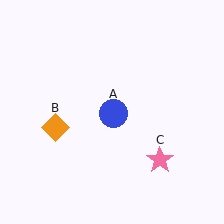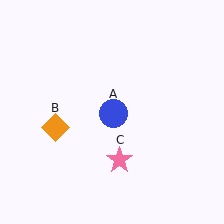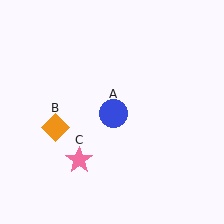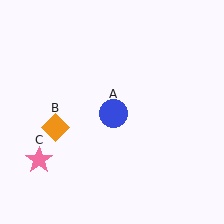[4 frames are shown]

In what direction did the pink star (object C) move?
The pink star (object C) moved left.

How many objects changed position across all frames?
1 object changed position: pink star (object C).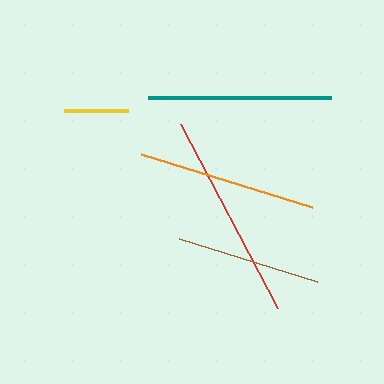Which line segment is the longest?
The red line is the longest at approximately 208 pixels.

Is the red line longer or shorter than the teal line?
The red line is longer than the teal line.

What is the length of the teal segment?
The teal segment is approximately 183 pixels long.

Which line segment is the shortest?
The yellow line is the shortest at approximately 64 pixels.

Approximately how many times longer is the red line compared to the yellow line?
The red line is approximately 3.2 times the length of the yellow line.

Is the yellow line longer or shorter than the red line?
The red line is longer than the yellow line.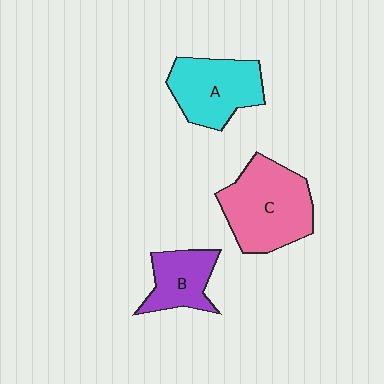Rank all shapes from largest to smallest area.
From largest to smallest: C (pink), A (cyan), B (purple).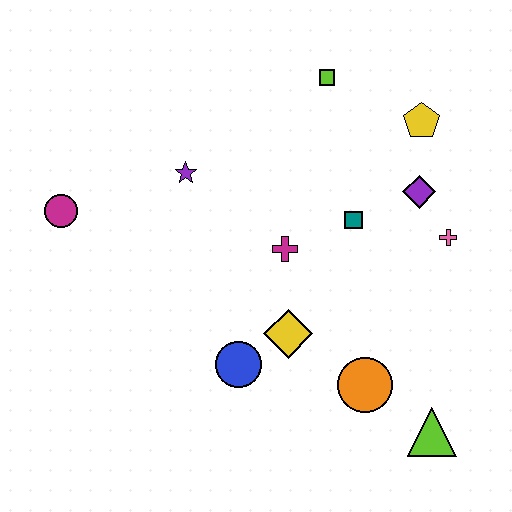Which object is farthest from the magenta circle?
The lime triangle is farthest from the magenta circle.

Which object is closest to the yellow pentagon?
The purple diamond is closest to the yellow pentagon.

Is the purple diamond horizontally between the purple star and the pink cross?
Yes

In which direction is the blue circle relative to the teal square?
The blue circle is below the teal square.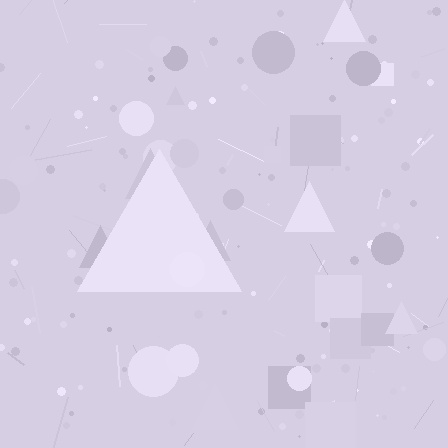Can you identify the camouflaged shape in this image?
The camouflaged shape is a triangle.